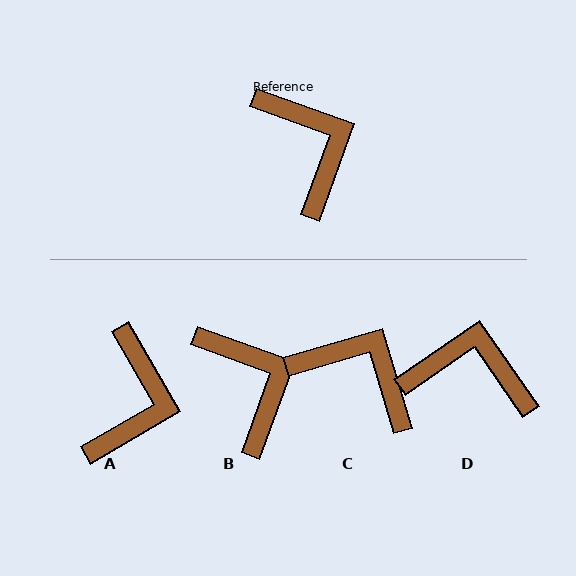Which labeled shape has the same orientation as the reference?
B.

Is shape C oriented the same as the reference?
No, it is off by about 36 degrees.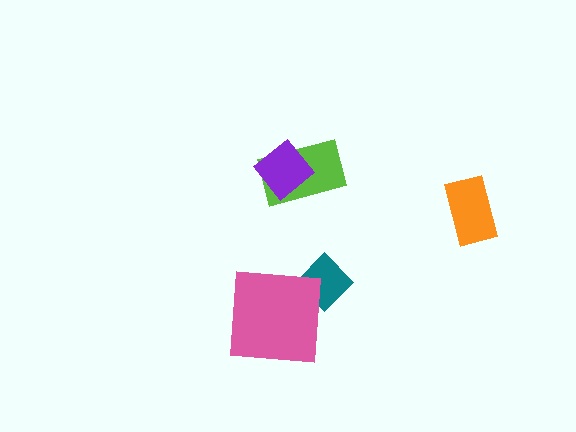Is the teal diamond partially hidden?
Yes, it is partially covered by another shape.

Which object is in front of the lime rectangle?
The purple diamond is in front of the lime rectangle.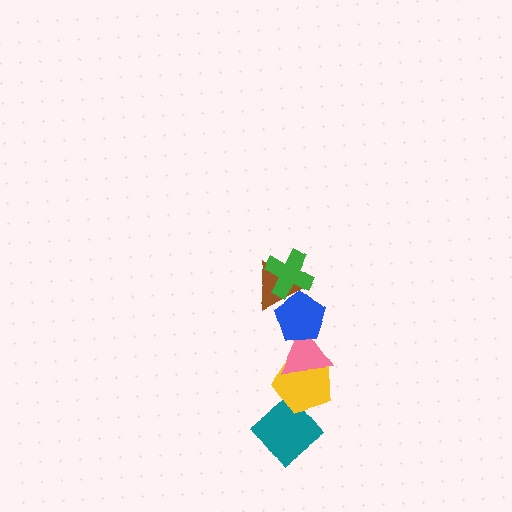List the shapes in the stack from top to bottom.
From top to bottom: the green cross, the brown triangle, the blue pentagon, the pink triangle, the yellow pentagon, the teal diamond.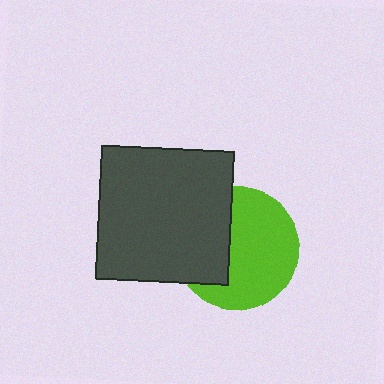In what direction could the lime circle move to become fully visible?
The lime circle could move right. That would shift it out from behind the dark gray square entirely.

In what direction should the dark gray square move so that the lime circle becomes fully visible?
The dark gray square should move left. That is the shortest direction to clear the overlap and leave the lime circle fully visible.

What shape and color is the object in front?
The object in front is a dark gray square.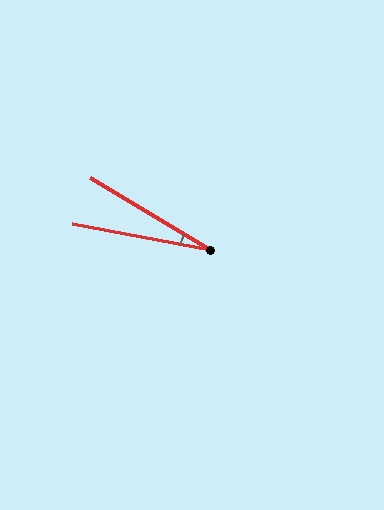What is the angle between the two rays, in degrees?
Approximately 20 degrees.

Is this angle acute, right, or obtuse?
It is acute.